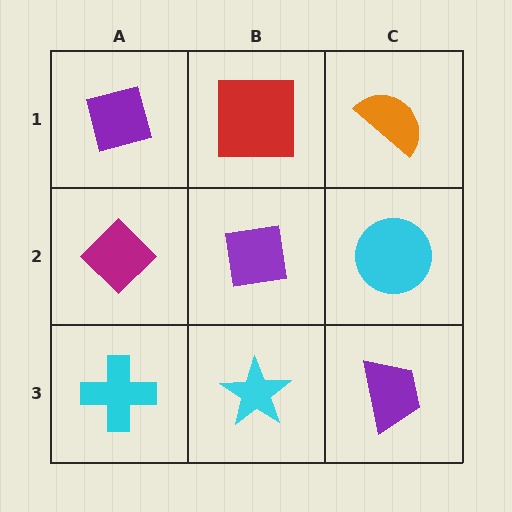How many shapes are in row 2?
3 shapes.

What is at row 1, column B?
A red square.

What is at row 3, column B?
A cyan star.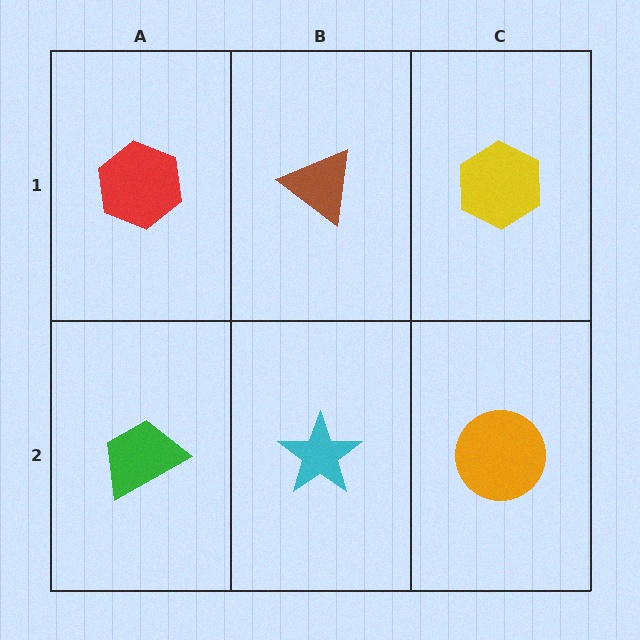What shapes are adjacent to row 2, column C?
A yellow hexagon (row 1, column C), a cyan star (row 2, column B).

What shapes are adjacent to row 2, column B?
A brown triangle (row 1, column B), a green trapezoid (row 2, column A), an orange circle (row 2, column C).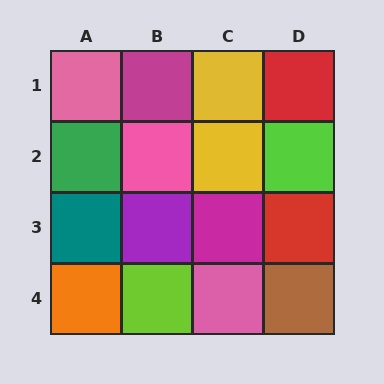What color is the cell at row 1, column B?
Magenta.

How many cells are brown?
1 cell is brown.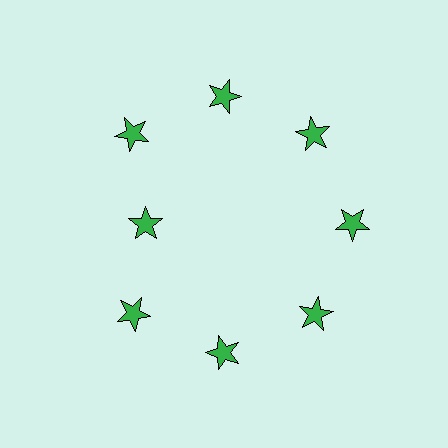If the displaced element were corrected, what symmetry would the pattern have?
It would have 8-fold rotational symmetry — the pattern would map onto itself every 45 degrees.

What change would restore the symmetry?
The symmetry would be restored by moving it outward, back onto the ring so that all 8 stars sit at equal angles and equal distance from the center.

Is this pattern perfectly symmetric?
No. The 8 green stars are arranged in a ring, but one element near the 9 o'clock position is pulled inward toward the center, breaking the 8-fold rotational symmetry.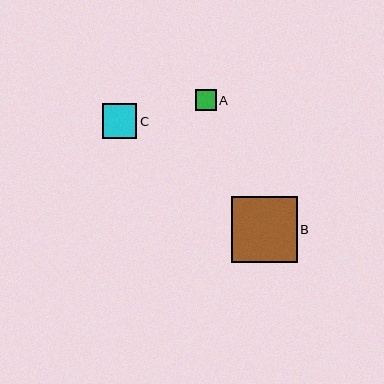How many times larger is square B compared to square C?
Square B is approximately 1.9 times the size of square C.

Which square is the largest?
Square B is the largest with a size of approximately 66 pixels.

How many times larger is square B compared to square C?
Square B is approximately 1.9 times the size of square C.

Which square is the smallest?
Square A is the smallest with a size of approximately 21 pixels.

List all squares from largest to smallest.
From largest to smallest: B, C, A.